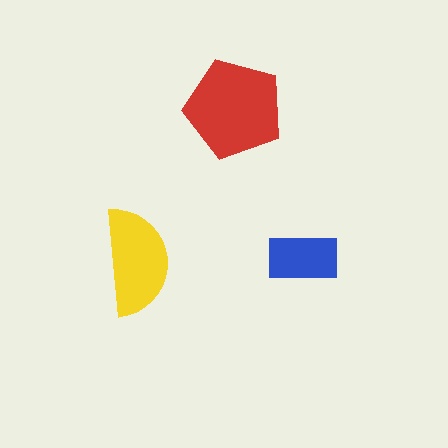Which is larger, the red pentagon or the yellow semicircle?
The red pentagon.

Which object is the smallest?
The blue rectangle.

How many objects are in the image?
There are 3 objects in the image.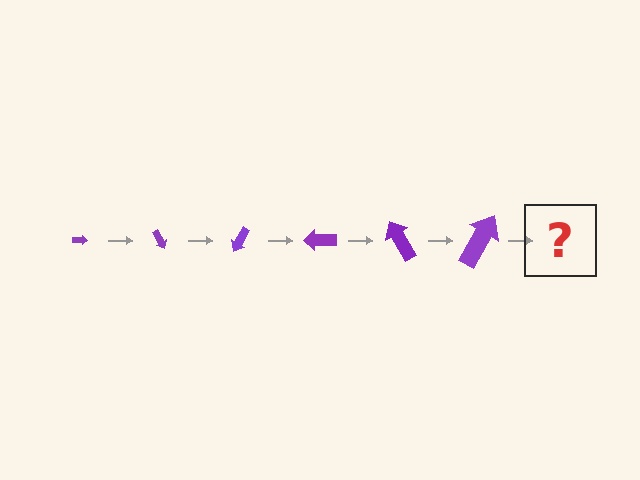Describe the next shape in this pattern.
It should be an arrow, larger than the previous one and rotated 360 degrees from the start.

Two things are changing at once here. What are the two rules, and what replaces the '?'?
The two rules are that the arrow grows larger each step and it rotates 60 degrees each step. The '?' should be an arrow, larger than the previous one and rotated 360 degrees from the start.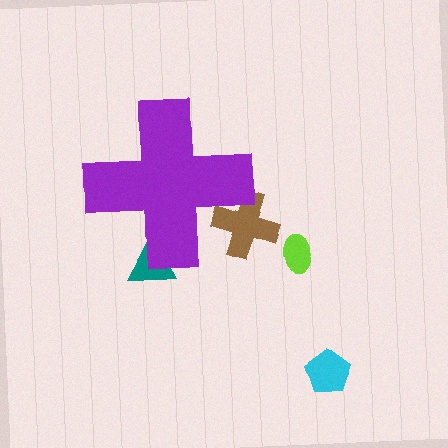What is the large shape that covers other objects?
A purple cross.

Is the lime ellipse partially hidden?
No, the lime ellipse is fully visible.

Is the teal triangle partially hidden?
Yes, the teal triangle is partially hidden behind the purple cross.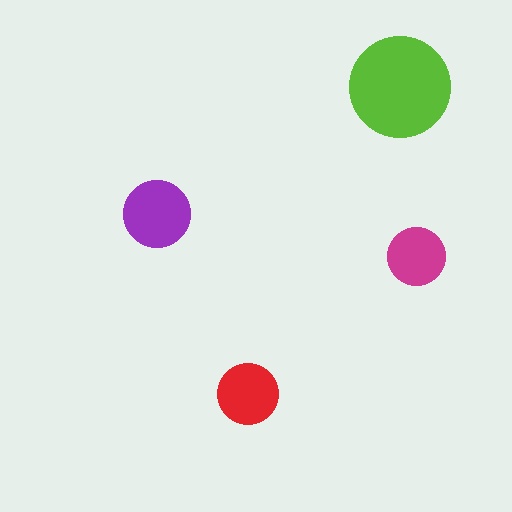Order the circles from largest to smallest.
the lime one, the purple one, the red one, the magenta one.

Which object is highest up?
The lime circle is topmost.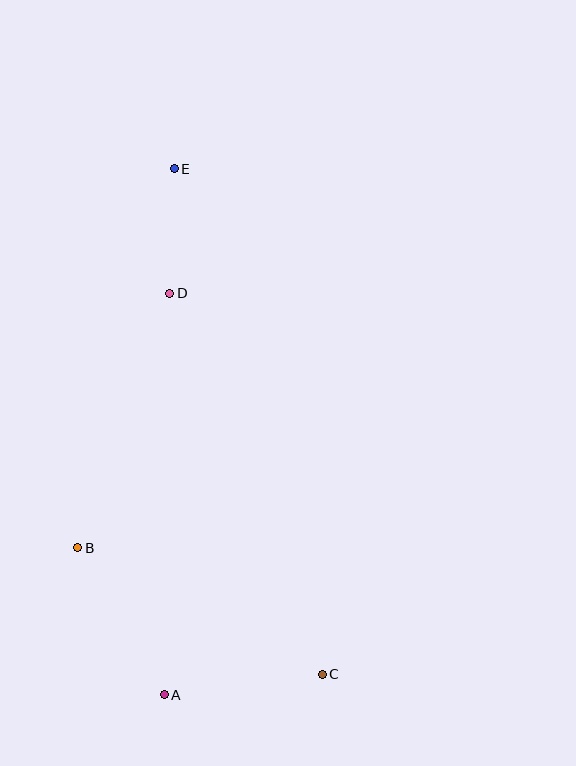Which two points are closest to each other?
Points D and E are closest to each other.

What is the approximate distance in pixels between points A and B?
The distance between A and B is approximately 171 pixels.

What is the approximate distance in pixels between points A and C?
The distance between A and C is approximately 160 pixels.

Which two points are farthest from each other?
Points C and E are farthest from each other.